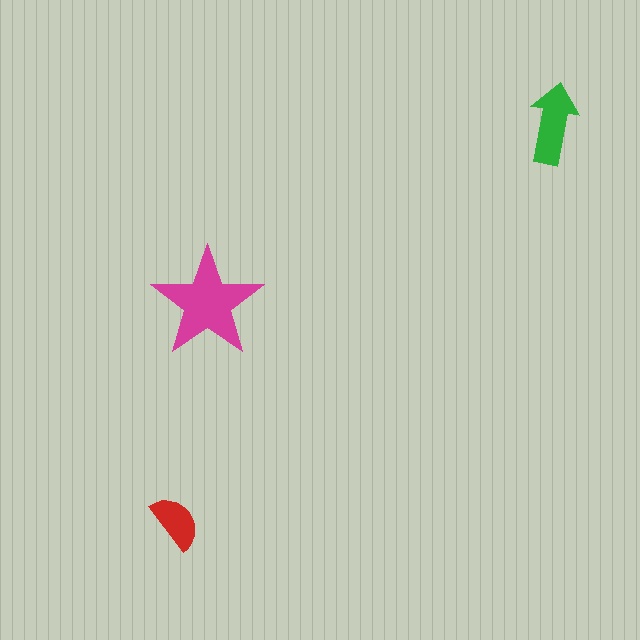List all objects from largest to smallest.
The magenta star, the green arrow, the red semicircle.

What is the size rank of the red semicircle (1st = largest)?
3rd.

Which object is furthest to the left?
The red semicircle is leftmost.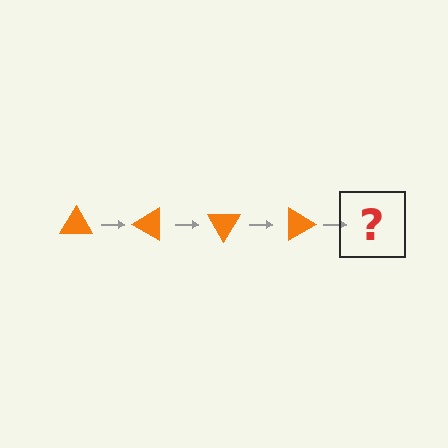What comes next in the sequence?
The next element should be an orange triangle rotated 120 degrees.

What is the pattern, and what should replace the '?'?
The pattern is that the triangle rotates 30 degrees each step. The '?' should be an orange triangle rotated 120 degrees.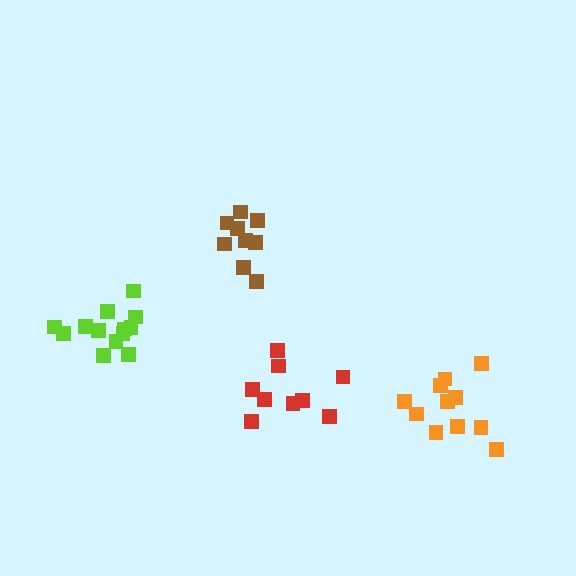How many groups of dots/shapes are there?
There are 4 groups.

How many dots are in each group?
Group 1: 9 dots, Group 2: 11 dots, Group 3: 13 dots, Group 4: 9 dots (42 total).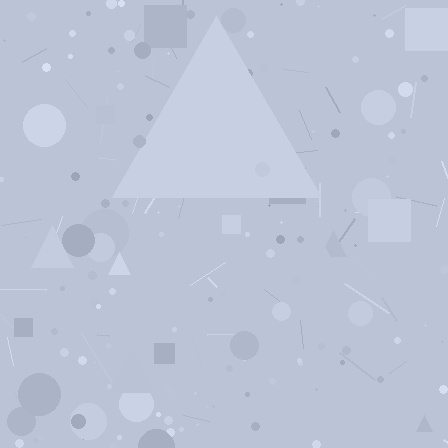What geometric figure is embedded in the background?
A triangle is embedded in the background.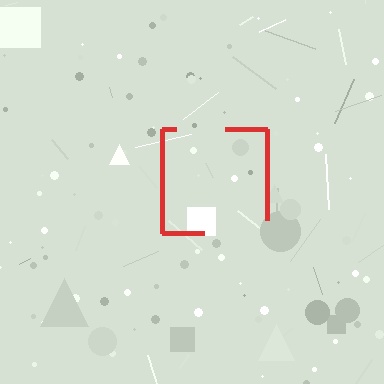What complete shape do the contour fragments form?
The contour fragments form a square.